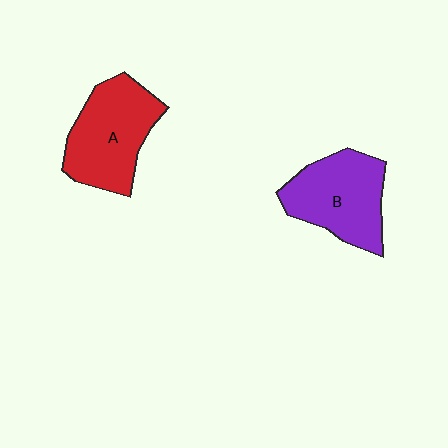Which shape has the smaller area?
Shape B (purple).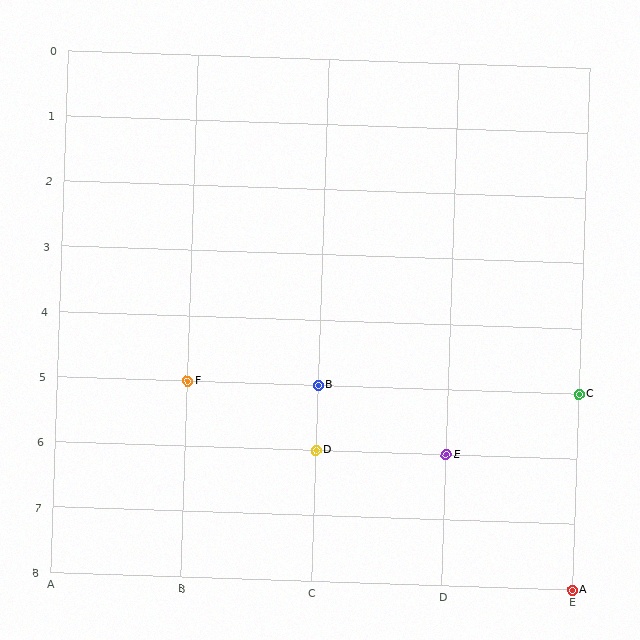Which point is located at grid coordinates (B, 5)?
Point F is at (B, 5).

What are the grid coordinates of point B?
Point B is at grid coordinates (C, 5).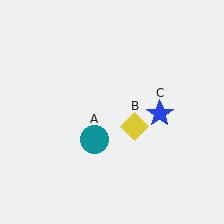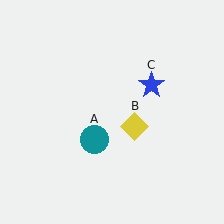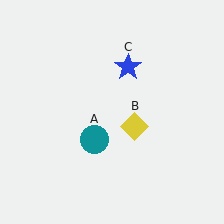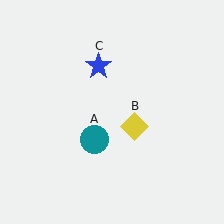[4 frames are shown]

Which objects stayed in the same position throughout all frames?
Teal circle (object A) and yellow diamond (object B) remained stationary.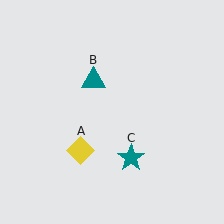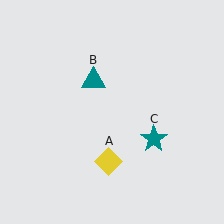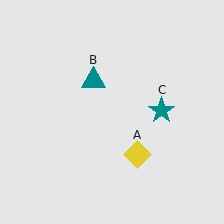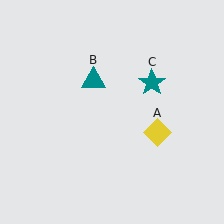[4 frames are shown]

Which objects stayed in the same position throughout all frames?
Teal triangle (object B) remained stationary.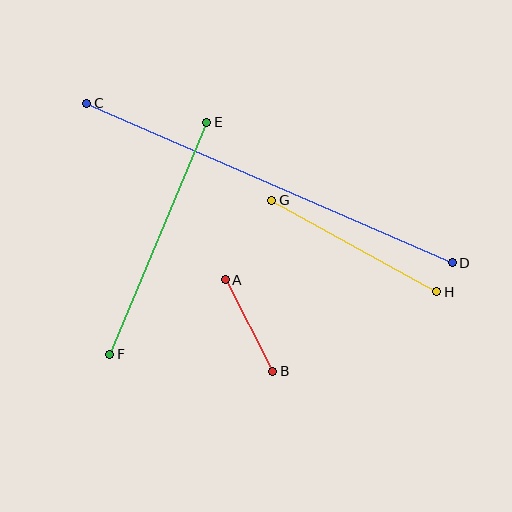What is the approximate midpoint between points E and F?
The midpoint is at approximately (158, 238) pixels.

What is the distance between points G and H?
The distance is approximately 189 pixels.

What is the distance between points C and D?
The distance is approximately 398 pixels.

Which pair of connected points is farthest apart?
Points C and D are farthest apart.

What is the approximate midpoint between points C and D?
The midpoint is at approximately (269, 183) pixels.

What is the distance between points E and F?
The distance is approximately 251 pixels.